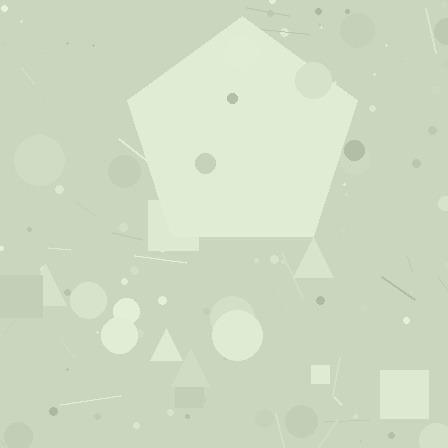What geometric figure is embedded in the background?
A pentagon is embedded in the background.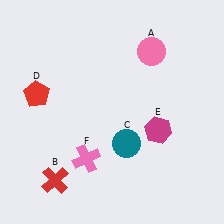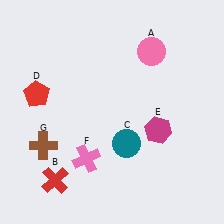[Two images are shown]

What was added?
A brown cross (G) was added in Image 2.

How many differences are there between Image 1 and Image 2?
There is 1 difference between the two images.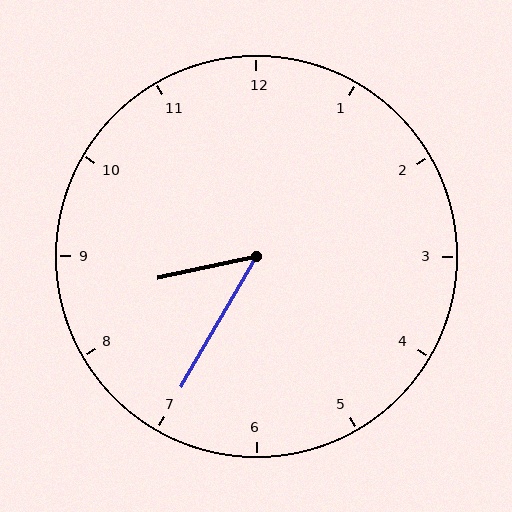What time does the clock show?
8:35.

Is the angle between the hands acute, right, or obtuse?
It is acute.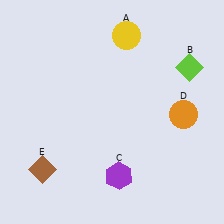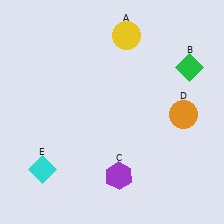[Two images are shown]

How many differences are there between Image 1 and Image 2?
There are 2 differences between the two images.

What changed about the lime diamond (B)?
In Image 1, B is lime. In Image 2, it changed to green.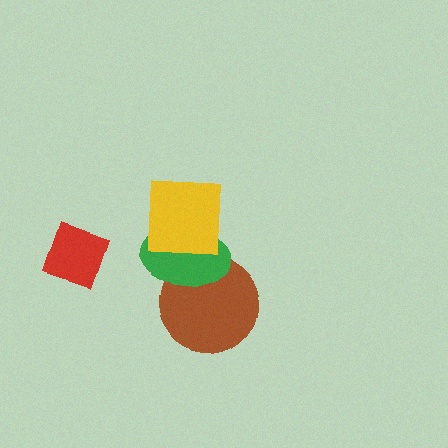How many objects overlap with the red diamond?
0 objects overlap with the red diamond.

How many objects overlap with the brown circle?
1 object overlaps with the brown circle.